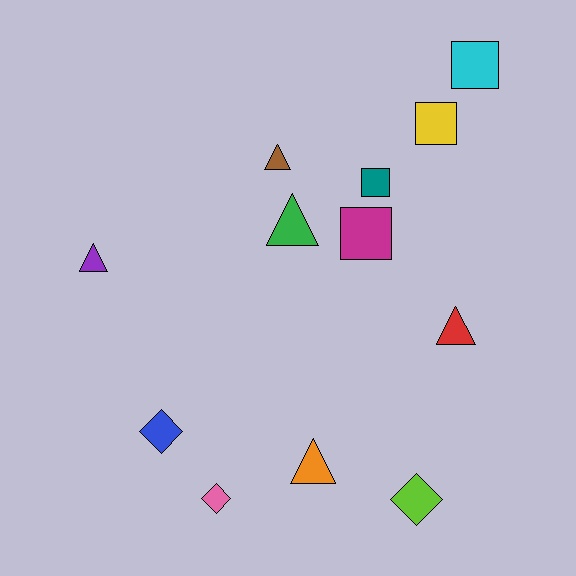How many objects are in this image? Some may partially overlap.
There are 12 objects.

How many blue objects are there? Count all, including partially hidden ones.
There is 1 blue object.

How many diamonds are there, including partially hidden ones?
There are 3 diamonds.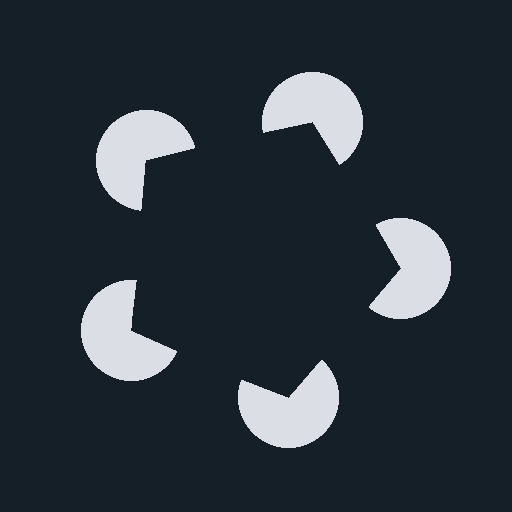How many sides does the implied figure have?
5 sides.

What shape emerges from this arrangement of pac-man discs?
An illusory pentagon — its edges are inferred from the aligned wedge cuts in the pac-man discs, not physically drawn.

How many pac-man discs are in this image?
There are 5 — one at each vertex of the illusory pentagon.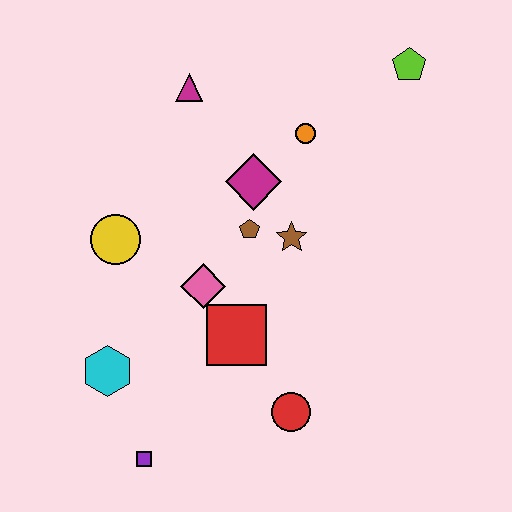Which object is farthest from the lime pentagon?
The purple square is farthest from the lime pentagon.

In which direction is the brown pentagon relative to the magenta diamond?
The brown pentagon is below the magenta diamond.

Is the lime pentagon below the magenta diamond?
No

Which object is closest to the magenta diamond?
The brown pentagon is closest to the magenta diamond.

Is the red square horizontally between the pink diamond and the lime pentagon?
Yes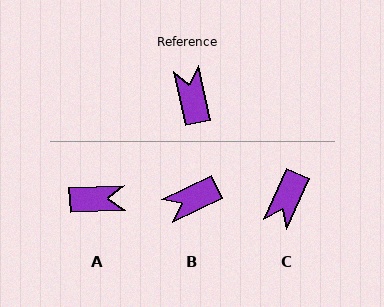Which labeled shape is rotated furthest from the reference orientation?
C, about 143 degrees away.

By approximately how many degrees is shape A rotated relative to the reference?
Approximately 100 degrees clockwise.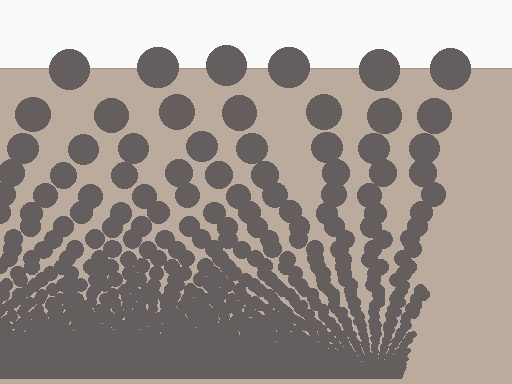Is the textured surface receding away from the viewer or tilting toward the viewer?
The surface appears to tilt toward the viewer. Texture elements get larger and sparser toward the top.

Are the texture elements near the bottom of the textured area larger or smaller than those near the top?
Smaller. The gradient is inverted — elements near the bottom are smaller and denser.